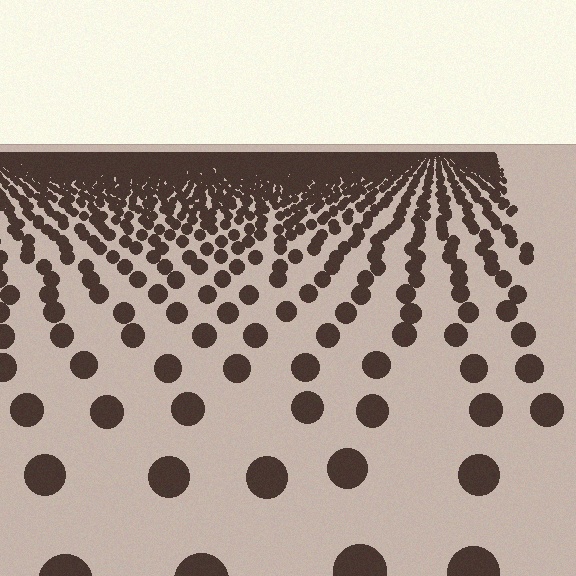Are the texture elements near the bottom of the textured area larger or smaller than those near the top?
Larger. Near the bottom, elements are closer to the viewer and appear at a bigger on-screen size.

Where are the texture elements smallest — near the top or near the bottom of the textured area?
Near the top.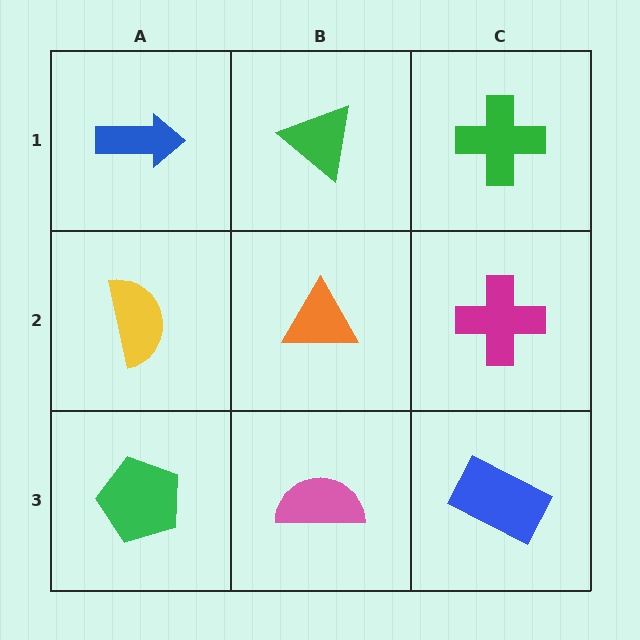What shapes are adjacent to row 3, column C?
A magenta cross (row 2, column C), a pink semicircle (row 3, column B).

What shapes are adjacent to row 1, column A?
A yellow semicircle (row 2, column A), a green triangle (row 1, column B).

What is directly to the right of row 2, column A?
An orange triangle.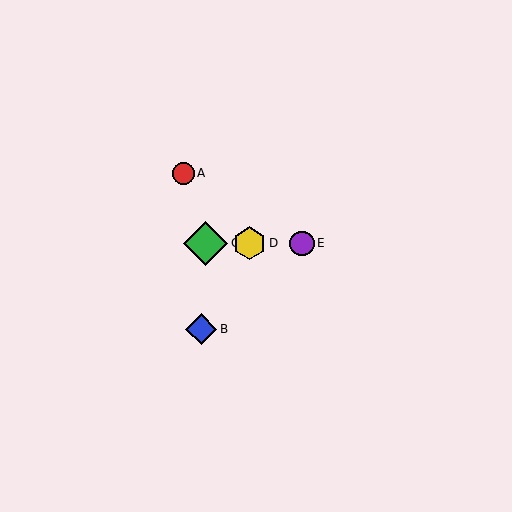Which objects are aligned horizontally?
Objects C, D, E are aligned horizontally.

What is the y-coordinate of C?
Object C is at y≈244.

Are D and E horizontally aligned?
Yes, both are at y≈243.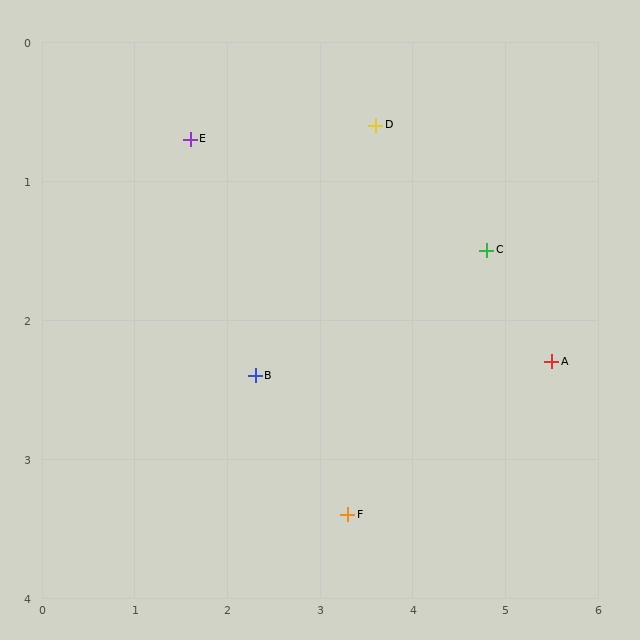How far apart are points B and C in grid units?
Points B and C are about 2.7 grid units apart.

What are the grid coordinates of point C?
Point C is at approximately (4.8, 1.5).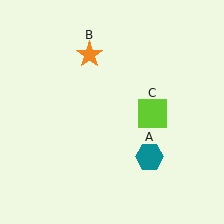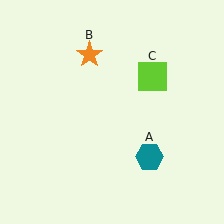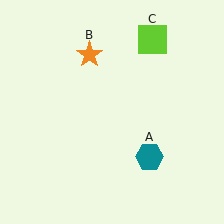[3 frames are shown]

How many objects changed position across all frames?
1 object changed position: lime square (object C).